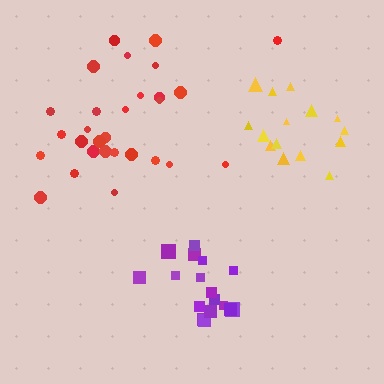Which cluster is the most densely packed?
Yellow.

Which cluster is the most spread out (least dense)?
Red.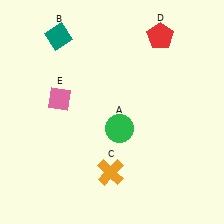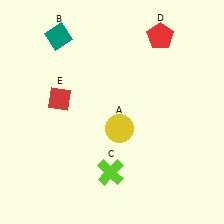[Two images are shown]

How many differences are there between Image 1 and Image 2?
There are 3 differences between the two images.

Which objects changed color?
A changed from green to yellow. C changed from orange to lime. E changed from pink to red.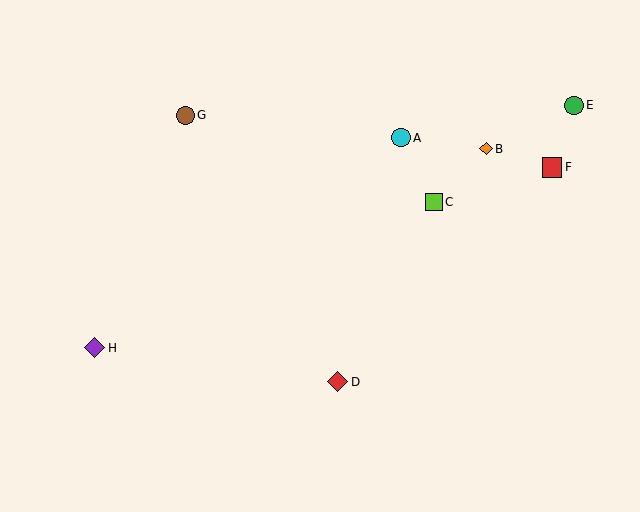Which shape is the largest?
The red diamond (labeled D) is the largest.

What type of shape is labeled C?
Shape C is a lime square.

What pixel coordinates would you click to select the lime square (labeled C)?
Click at (434, 202) to select the lime square C.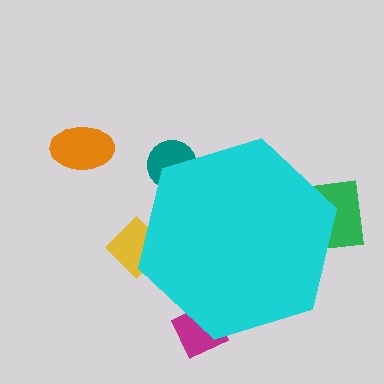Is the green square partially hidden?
Yes, the green square is partially hidden behind the cyan hexagon.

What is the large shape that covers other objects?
A cyan hexagon.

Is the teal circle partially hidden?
Yes, the teal circle is partially hidden behind the cyan hexagon.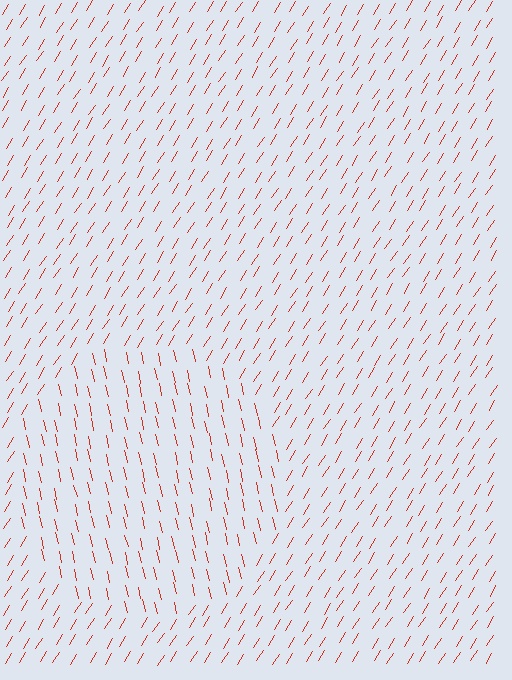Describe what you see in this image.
The image is filled with small red line segments. A circle region in the image has lines oriented differently from the surrounding lines, creating a visible texture boundary.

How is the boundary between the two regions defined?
The boundary is defined purely by a change in line orientation (approximately 45 degrees difference). All lines are the same color and thickness.